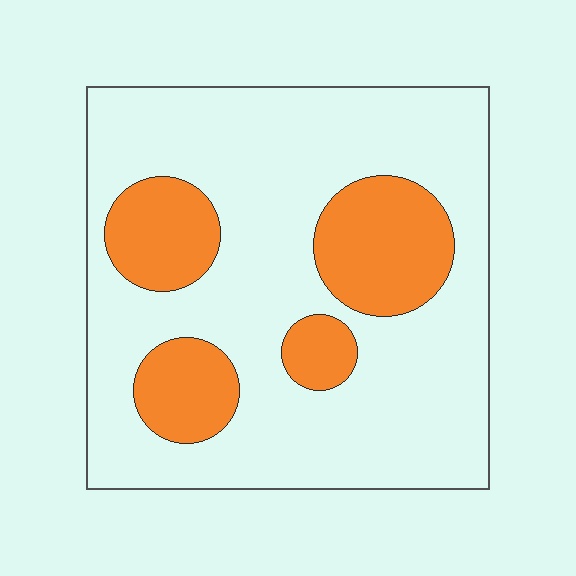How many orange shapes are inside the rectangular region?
4.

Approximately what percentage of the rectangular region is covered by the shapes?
Approximately 25%.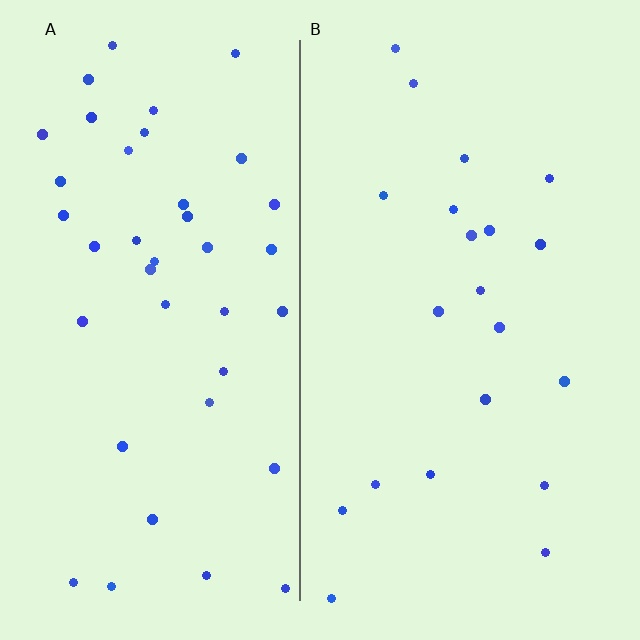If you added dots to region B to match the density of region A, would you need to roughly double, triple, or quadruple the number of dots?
Approximately double.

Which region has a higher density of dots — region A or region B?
A (the left).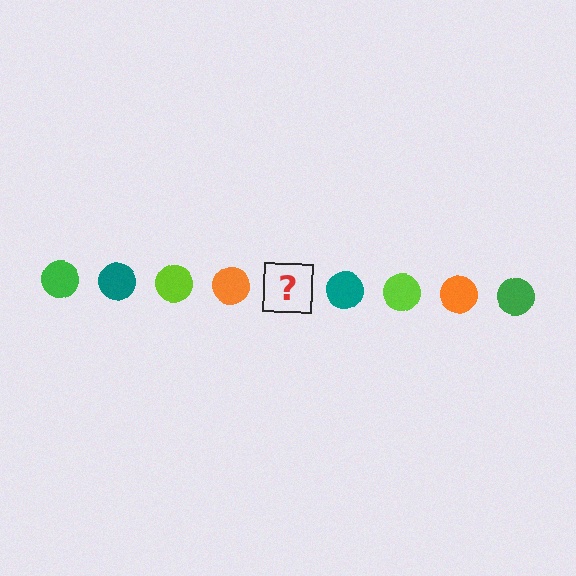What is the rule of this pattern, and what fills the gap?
The rule is that the pattern cycles through green, teal, lime, orange circles. The gap should be filled with a green circle.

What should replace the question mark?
The question mark should be replaced with a green circle.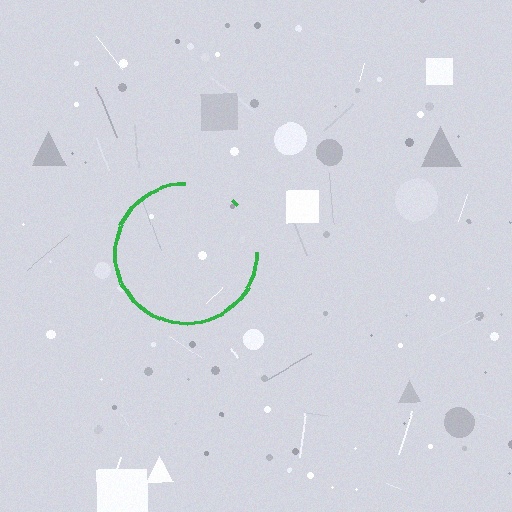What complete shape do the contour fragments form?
The contour fragments form a circle.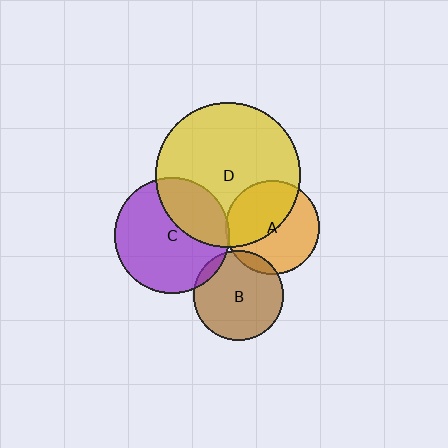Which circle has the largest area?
Circle D (yellow).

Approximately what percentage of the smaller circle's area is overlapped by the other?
Approximately 50%.